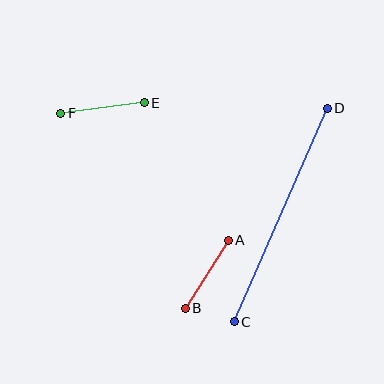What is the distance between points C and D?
The distance is approximately 233 pixels.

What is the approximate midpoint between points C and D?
The midpoint is at approximately (281, 215) pixels.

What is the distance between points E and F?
The distance is approximately 84 pixels.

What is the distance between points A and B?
The distance is approximately 80 pixels.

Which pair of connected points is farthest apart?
Points C and D are farthest apart.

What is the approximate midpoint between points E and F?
The midpoint is at approximately (102, 108) pixels.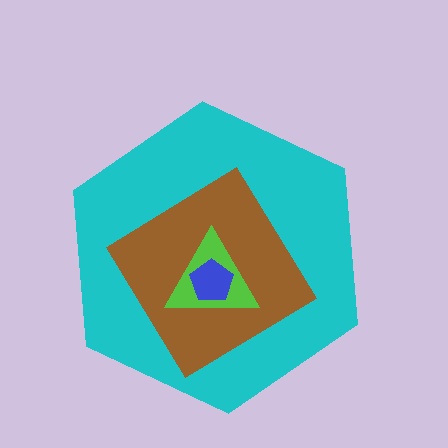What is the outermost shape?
The cyan hexagon.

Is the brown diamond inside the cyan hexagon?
Yes.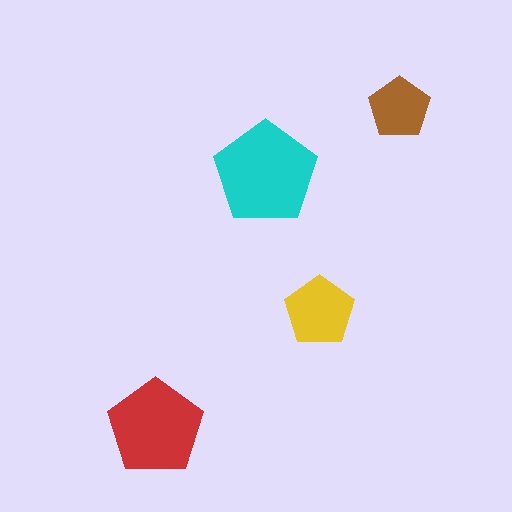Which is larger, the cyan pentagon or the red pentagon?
The cyan one.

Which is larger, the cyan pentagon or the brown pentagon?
The cyan one.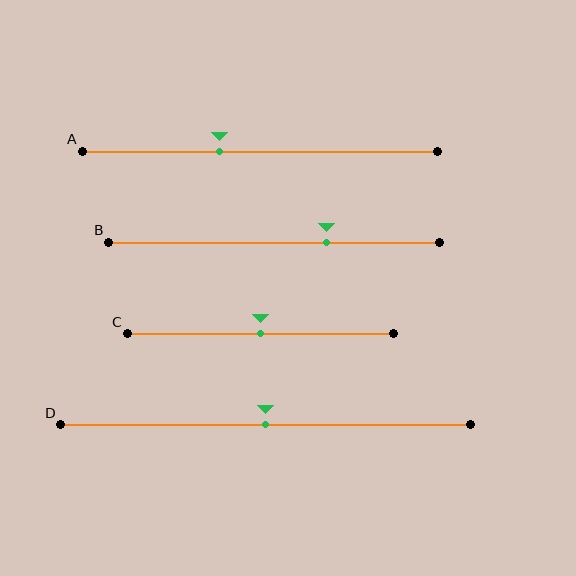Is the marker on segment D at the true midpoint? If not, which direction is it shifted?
Yes, the marker on segment D is at the true midpoint.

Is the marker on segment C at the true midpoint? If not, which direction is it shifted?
Yes, the marker on segment C is at the true midpoint.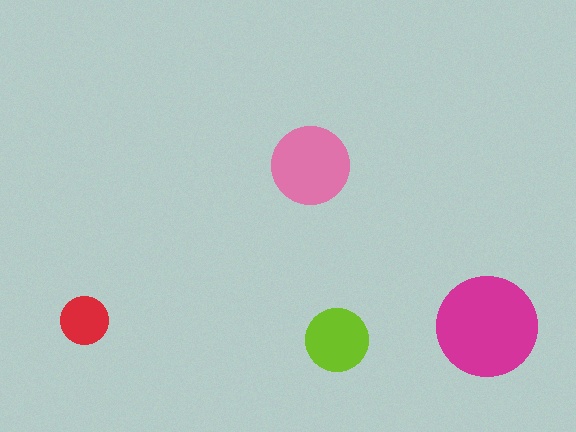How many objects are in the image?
There are 4 objects in the image.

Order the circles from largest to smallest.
the magenta one, the pink one, the lime one, the red one.